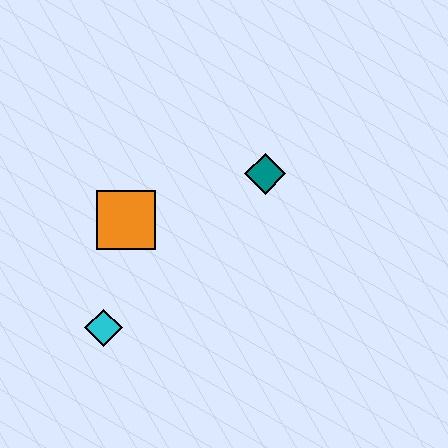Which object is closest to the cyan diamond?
The orange square is closest to the cyan diamond.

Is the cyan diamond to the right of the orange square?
No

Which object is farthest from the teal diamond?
The cyan diamond is farthest from the teal diamond.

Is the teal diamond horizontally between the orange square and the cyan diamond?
No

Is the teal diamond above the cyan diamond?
Yes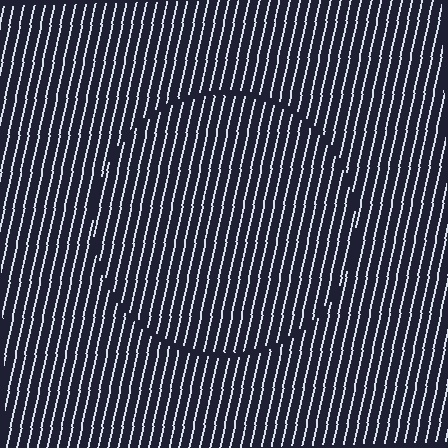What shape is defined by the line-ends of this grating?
An illusory circle. The interior of the shape contains the same grating, shifted by half a period — the contour is defined by the phase discontinuity where line-ends from the inner and outer gratings abut.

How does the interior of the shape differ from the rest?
The interior of the shape contains the same grating, shifted by half a period — the contour is defined by the phase discontinuity where line-ends from the inner and outer gratings abut.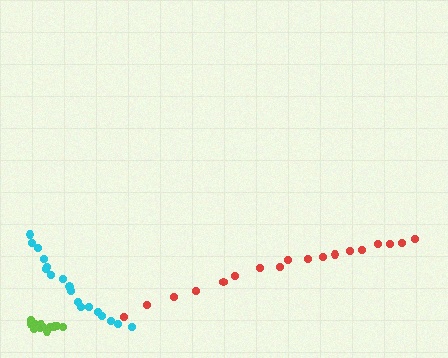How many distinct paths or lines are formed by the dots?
There are 3 distinct paths.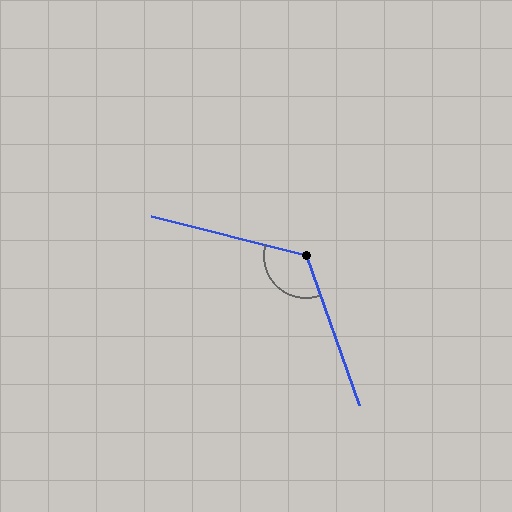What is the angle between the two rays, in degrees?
Approximately 124 degrees.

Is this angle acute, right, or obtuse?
It is obtuse.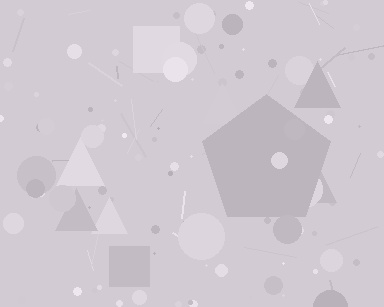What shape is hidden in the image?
A pentagon is hidden in the image.